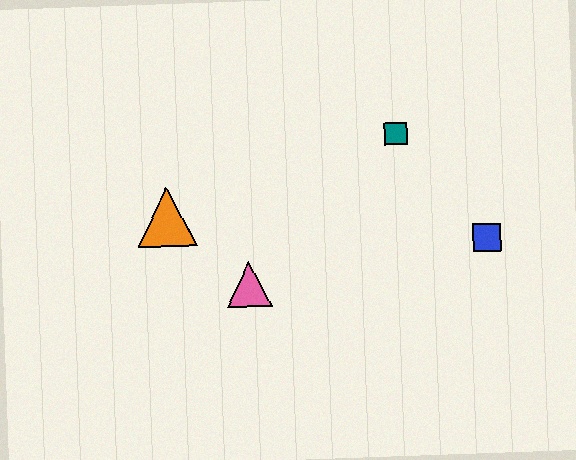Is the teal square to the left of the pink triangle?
No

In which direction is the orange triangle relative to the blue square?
The orange triangle is to the left of the blue square.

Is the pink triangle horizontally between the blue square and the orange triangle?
Yes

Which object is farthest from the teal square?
The orange triangle is farthest from the teal square.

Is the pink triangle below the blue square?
Yes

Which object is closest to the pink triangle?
The orange triangle is closest to the pink triangle.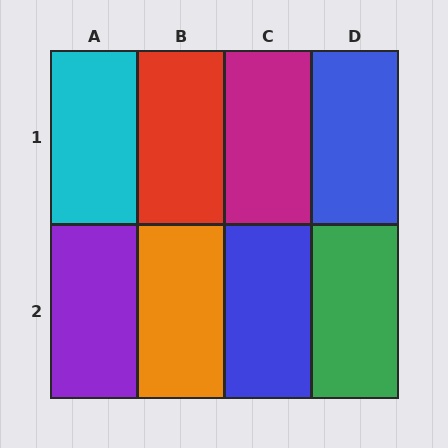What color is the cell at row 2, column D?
Green.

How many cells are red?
1 cell is red.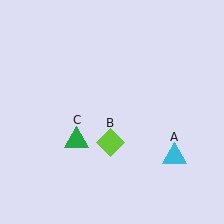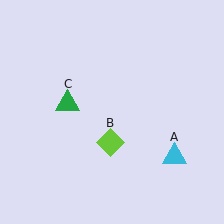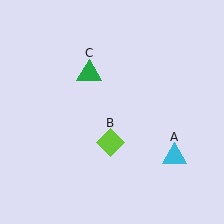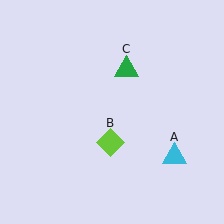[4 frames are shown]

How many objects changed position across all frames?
1 object changed position: green triangle (object C).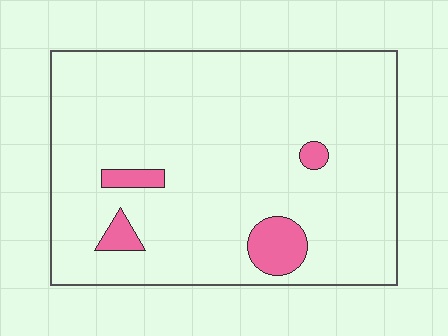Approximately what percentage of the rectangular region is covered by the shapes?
Approximately 5%.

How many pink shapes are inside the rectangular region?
4.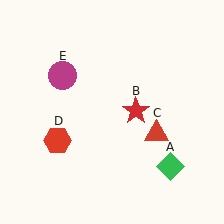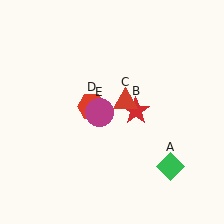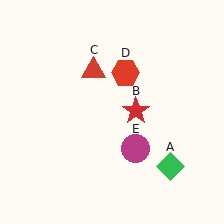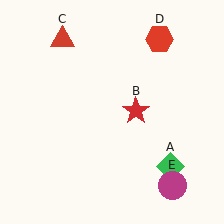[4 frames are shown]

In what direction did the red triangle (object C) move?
The red triangle (object C) moved up and to the left.